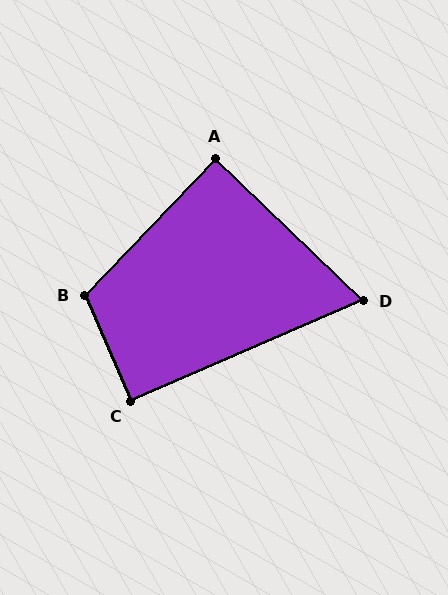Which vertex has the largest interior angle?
B, at approximately 113 degrees.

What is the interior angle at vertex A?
Approximately 90 degrees (approximately right).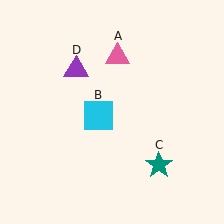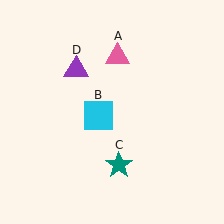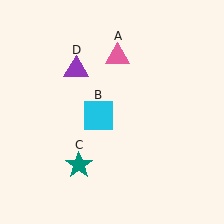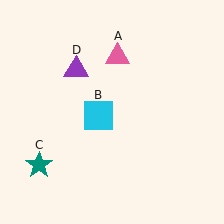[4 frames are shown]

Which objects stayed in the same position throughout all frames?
Pink triangle (object A) and cyan square (object B) and purple triangle (object D) remained stationary.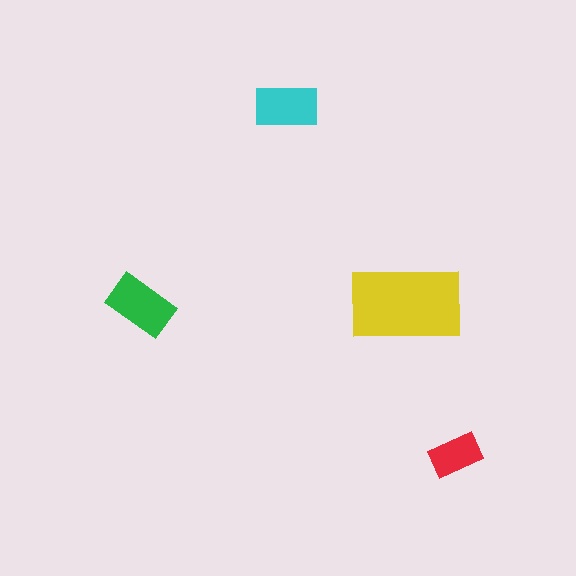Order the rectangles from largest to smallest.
the yellow one, the green one, the cyan one, the red one.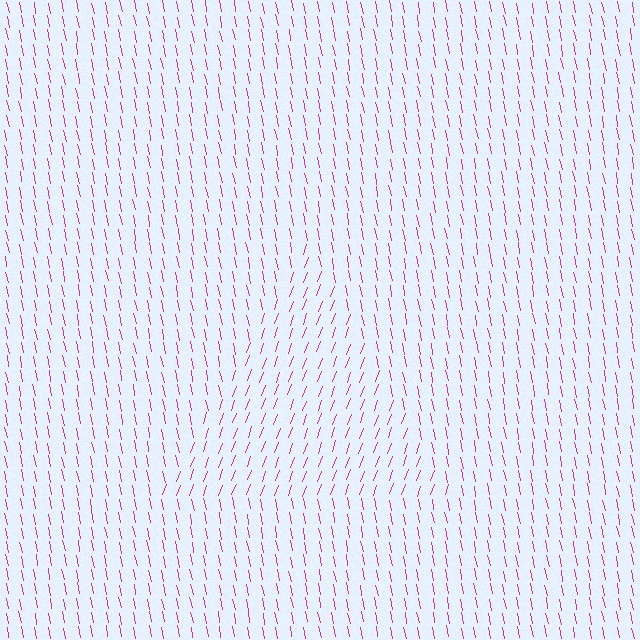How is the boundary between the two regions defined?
The boundary is defined purely by a change in line orientation (approximately 31 degrees difference). All lines are the same color and thickness.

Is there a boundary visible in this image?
Yes, there is a texture boundary formed by a change in line orientation.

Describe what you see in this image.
The image is filled with small magenta line segments. A triangle region in the image has lines oriented differently from the surrounding lines, creating a visible texture boundary.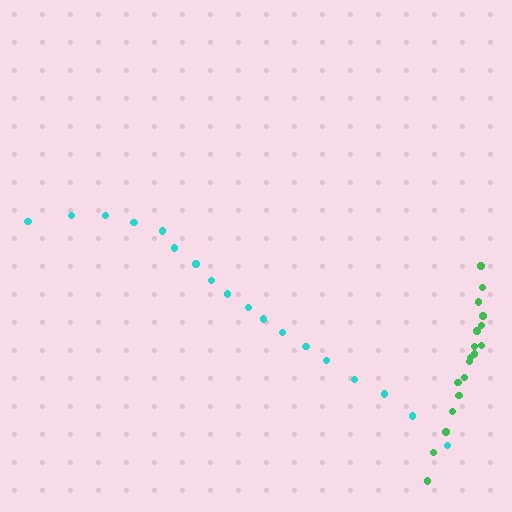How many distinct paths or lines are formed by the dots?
There are 2 distinct paths.